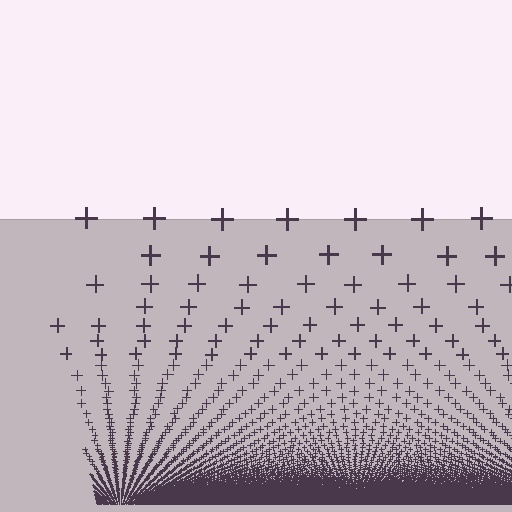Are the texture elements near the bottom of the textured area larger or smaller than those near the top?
Smaller. The gradient is inverted — elements near the bottom are smaller and denser.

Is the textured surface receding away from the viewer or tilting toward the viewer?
The surface appears to tilt toward the viewer. Texture elements get larger and sparser toward the top.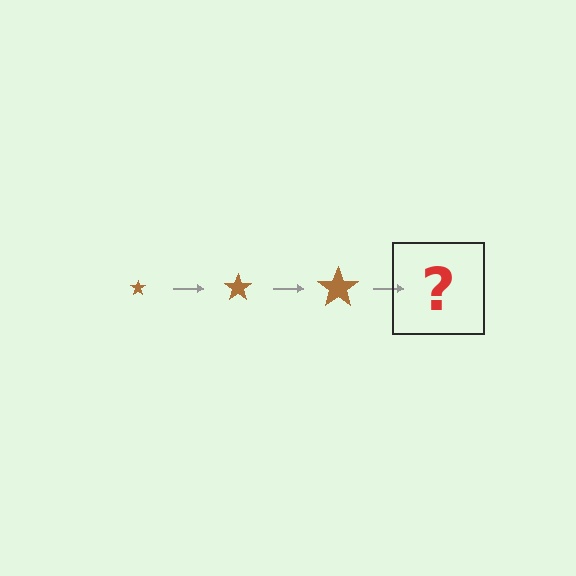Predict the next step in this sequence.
The next step is a brown star, larger than the previous one.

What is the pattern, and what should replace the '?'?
The pattern is that the star gets progressively larger each step. The '?' should be a brown star, larger than the previous one.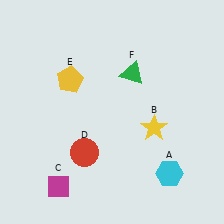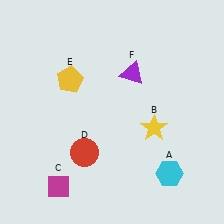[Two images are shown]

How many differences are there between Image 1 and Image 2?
There is 1 difference between the two images.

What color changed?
The triangle (F) changed from green in Image 1 to purple in Image 2.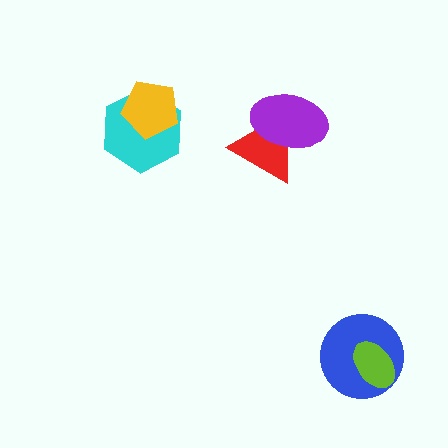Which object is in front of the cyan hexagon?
The yellow pentagon is in front of the cyan hexagon.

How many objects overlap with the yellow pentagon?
1 object overlaps with the yellow pentagon.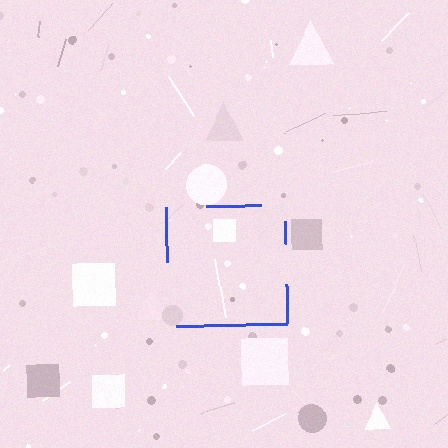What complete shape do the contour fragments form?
The contour fragments form a square.